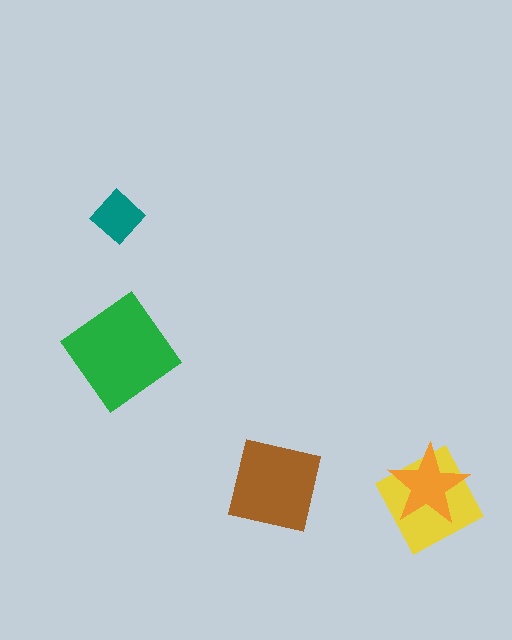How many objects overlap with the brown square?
0 objects overlap with the brown square.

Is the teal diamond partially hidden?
No, no other shape covers it.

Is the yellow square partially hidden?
Yes, it is partially covered by another shape.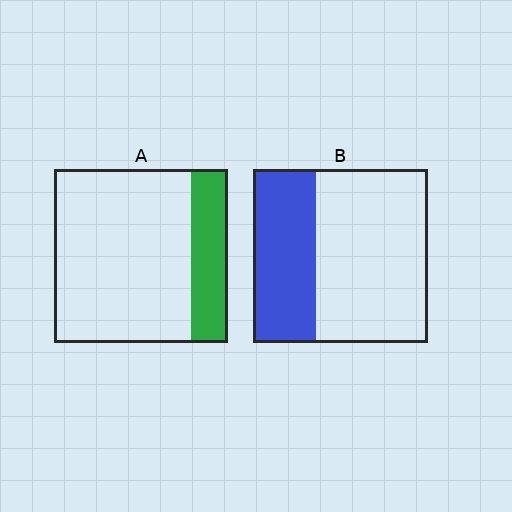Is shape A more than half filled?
No.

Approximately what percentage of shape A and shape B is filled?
A is approximately 20% and B is approximately 35%.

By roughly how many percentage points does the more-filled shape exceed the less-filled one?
By roughly 15 percentage points (B over A).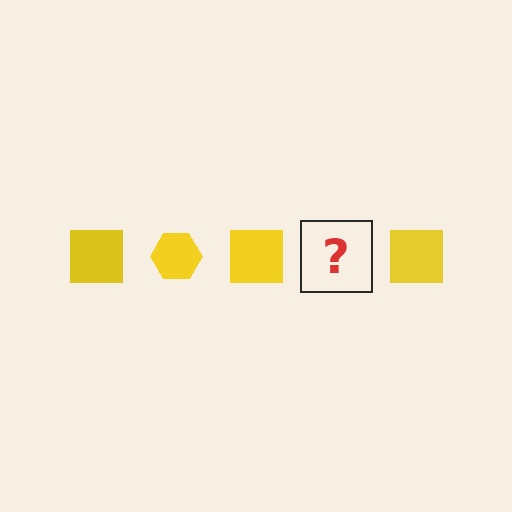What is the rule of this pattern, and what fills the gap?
The rule is that the pattern cycles through square, hexagon shapes in yellow. The gap should be filled with a yellow hexagon.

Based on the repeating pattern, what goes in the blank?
The blank should be a yellow hexagon.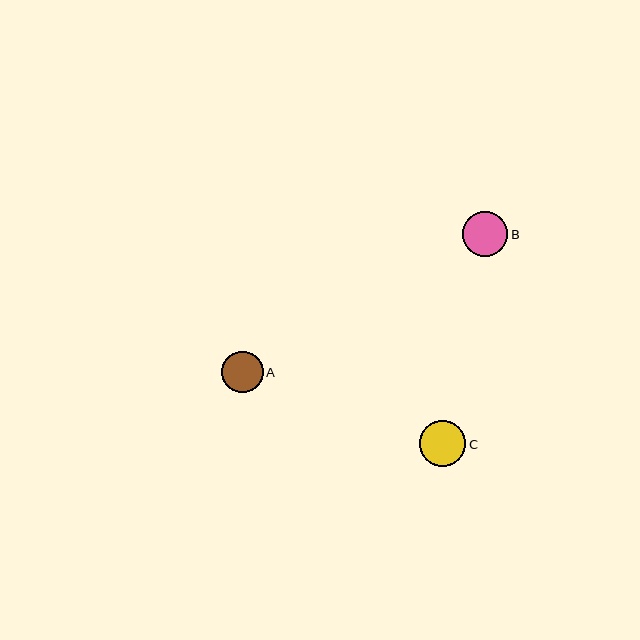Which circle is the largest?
Circle C is the largest with a size of approximately 47 pixels.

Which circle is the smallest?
Circle A is the smallest with a size of approximately 41 pixels.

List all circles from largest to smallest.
From largest to smallest: C, B, A.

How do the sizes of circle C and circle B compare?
Circle C and circle B are approximately the same size.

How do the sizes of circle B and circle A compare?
Circle B and circle A are approximately the same size.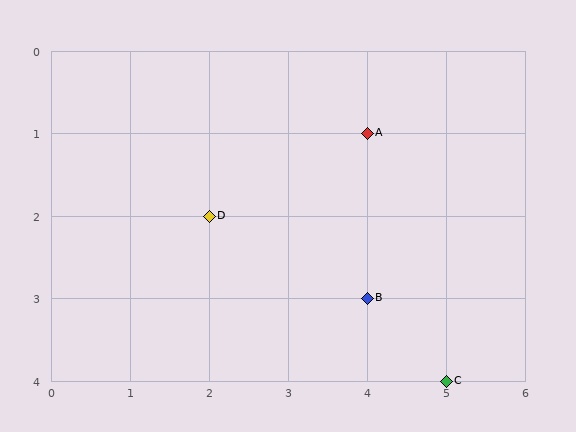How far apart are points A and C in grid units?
Points A and C are 1 column and 3 rows apart (about 3.2 grid units diagonally).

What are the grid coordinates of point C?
Point C is at grid coordinates (5, 4).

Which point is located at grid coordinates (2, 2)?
Point D is at (2, 2).